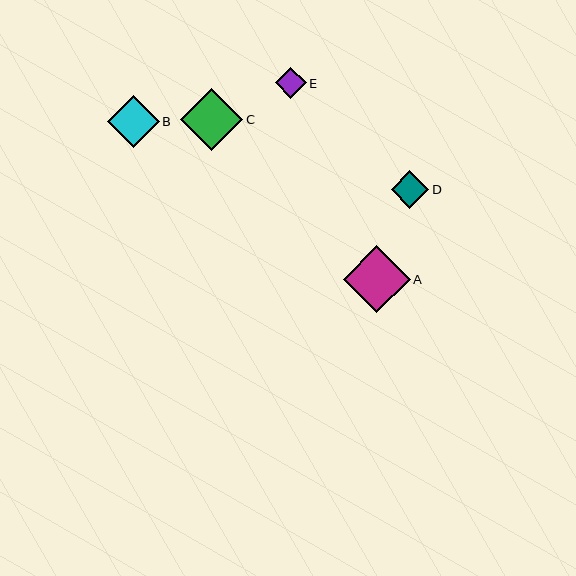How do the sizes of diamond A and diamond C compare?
Diamond A and diamond C are approximately the same size.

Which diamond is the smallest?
Diamond E is the smallest with a size of approximately 31 pixels.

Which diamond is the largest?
Diamond A is the largest with a size of approximately 67 pixels.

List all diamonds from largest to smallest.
From largest to smallest: A, C, B, D, E.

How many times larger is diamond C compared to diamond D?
Diamond C is approximately 1.6 times the size of diamond D.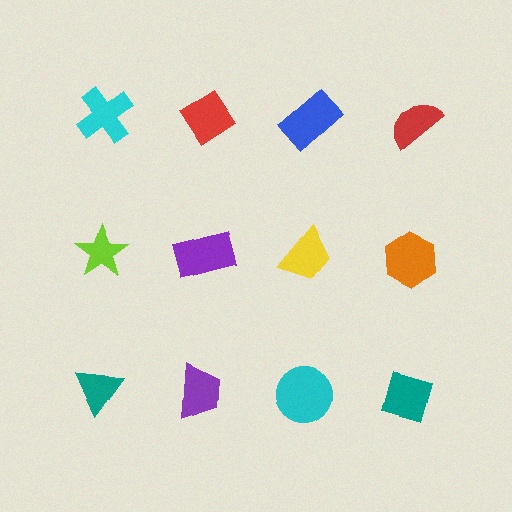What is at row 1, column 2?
A red diamond.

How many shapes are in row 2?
4 shapes.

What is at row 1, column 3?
A blue rectangle.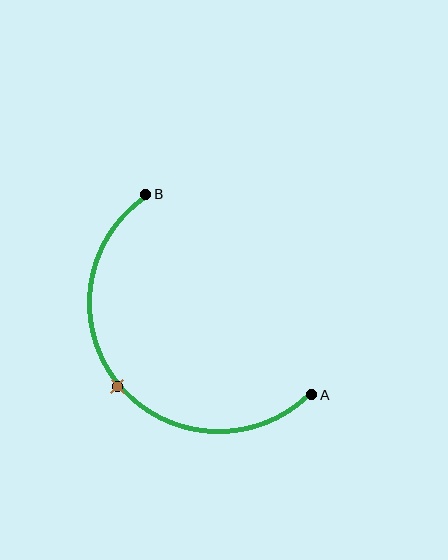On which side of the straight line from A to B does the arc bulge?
The arc bulges below and to the left of the straight line connecting A and B.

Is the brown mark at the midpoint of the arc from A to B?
Yes. The brown mark lies on the arc at equal arc-length from both A and B — it is the arc midpoint.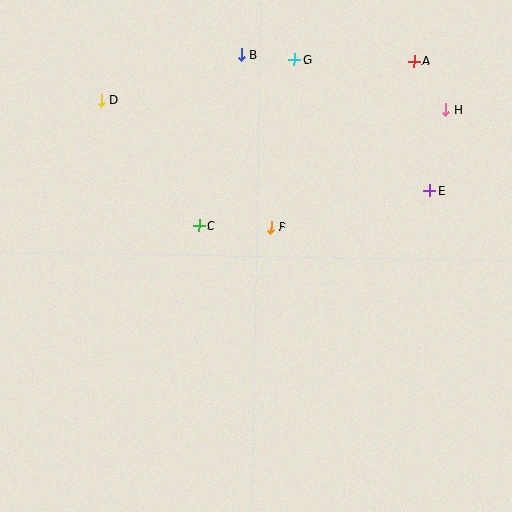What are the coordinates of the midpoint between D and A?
The midpoint between D and A is at (257, 81).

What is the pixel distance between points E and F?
The distance between E and F is 163 pixels.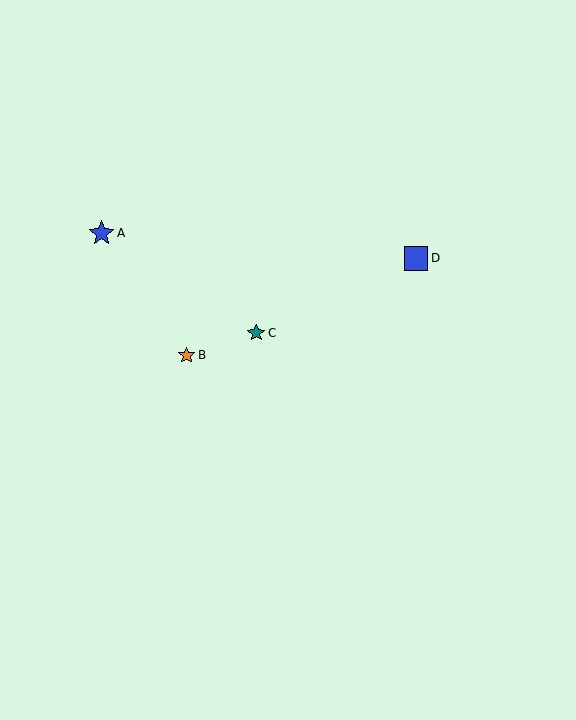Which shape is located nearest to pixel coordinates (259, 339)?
The teal star (labeled C) at (256, 333) is nearest to that location.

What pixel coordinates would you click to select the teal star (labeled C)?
Click at (256, 333) to select the teal star C.